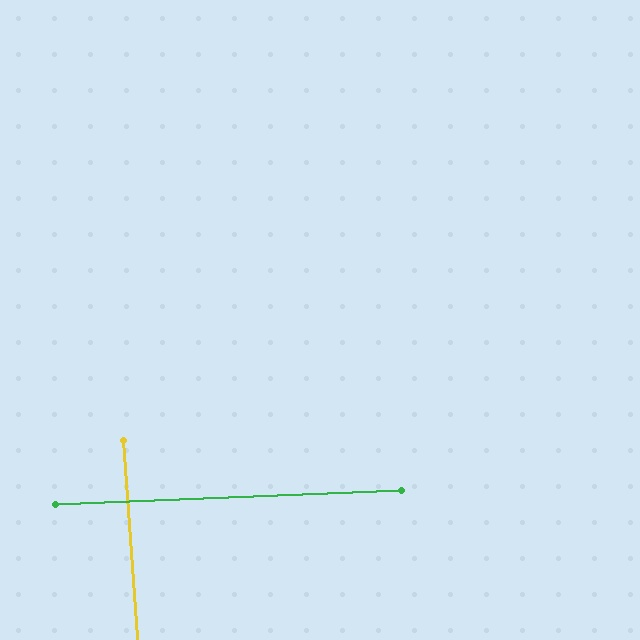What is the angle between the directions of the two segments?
Approximately 88 degrees.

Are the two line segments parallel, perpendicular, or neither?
Perpendicular — they meet at approximately 88°.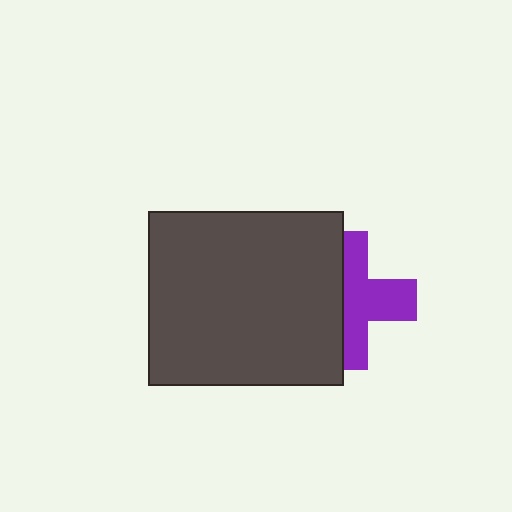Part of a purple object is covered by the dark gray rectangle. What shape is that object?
It is a cross.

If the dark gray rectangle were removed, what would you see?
You would see the complete purple cross.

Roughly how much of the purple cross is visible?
About half of it is visible (roughly 55%).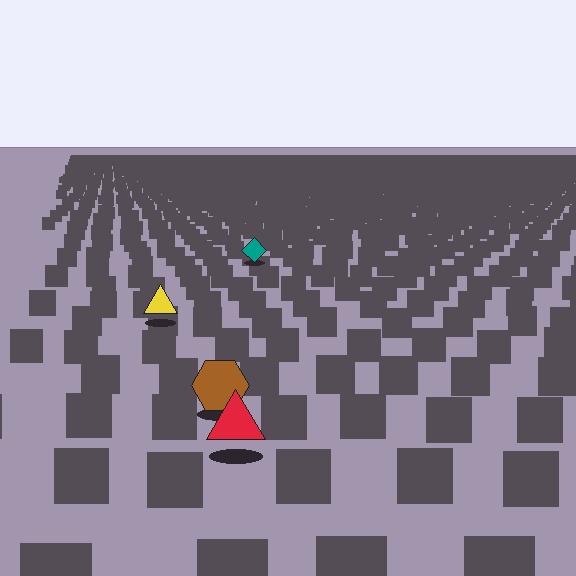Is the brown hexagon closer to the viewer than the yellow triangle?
Yes. The brown hexagon is closer — you can tell from the texture gradient: the ground texture is coarser near it.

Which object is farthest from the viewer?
The teal diamond is farthest from the viewer. It appears smaller and the ground texture around it is denser.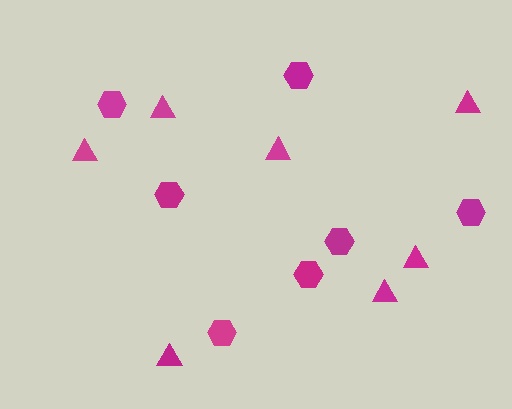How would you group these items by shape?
There are 2 groups: one group of hexagons (7) and one group of triangles (7).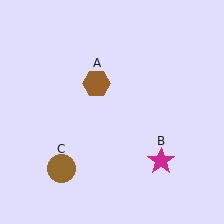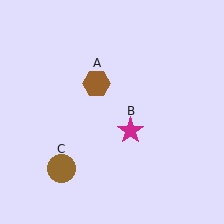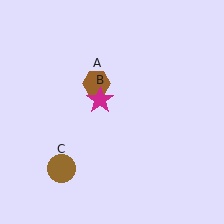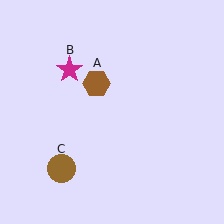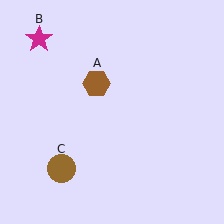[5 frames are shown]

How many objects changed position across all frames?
1 object changed position: magenta star (object B).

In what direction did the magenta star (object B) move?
The magenta star (object B) moved up and to the left.